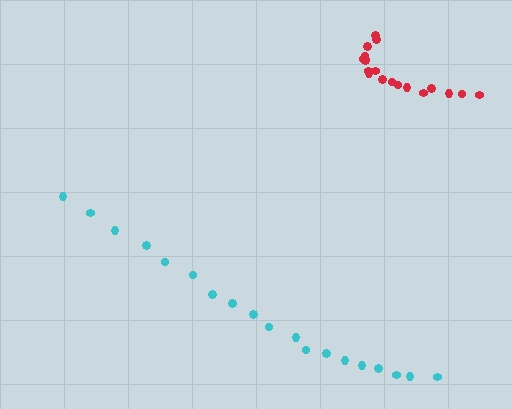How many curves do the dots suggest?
There are 2 distinct paths.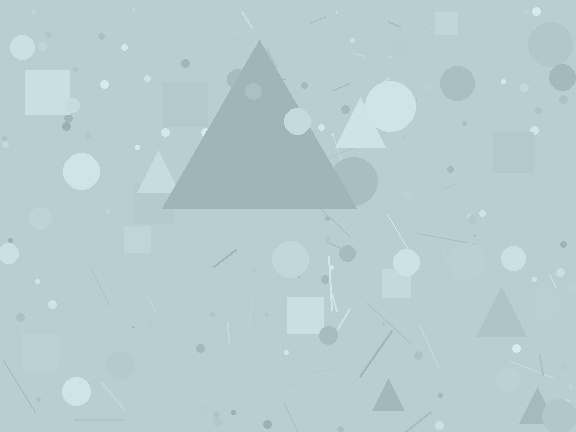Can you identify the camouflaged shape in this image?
The camouflaged shape is a triangle.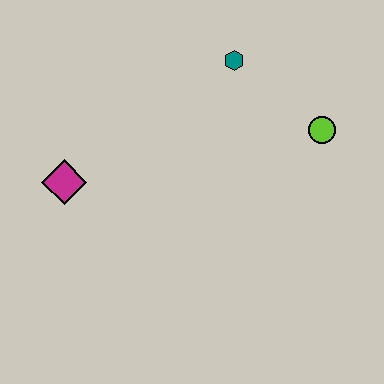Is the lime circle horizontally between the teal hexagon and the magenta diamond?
No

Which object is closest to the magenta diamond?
The teal hexagon is closest to the magenta diamond.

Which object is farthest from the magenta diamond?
The lime circle is farthest from the magenta diamond.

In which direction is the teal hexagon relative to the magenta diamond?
The teal hexagon is to the right of the magenta diamond.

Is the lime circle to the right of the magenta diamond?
Yes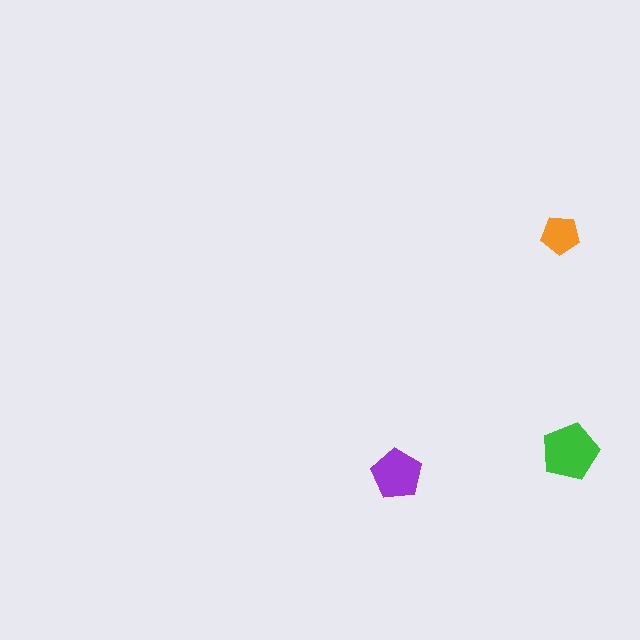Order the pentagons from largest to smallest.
the green one, the purple one, the orange one.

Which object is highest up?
The orange pentagon is topmost.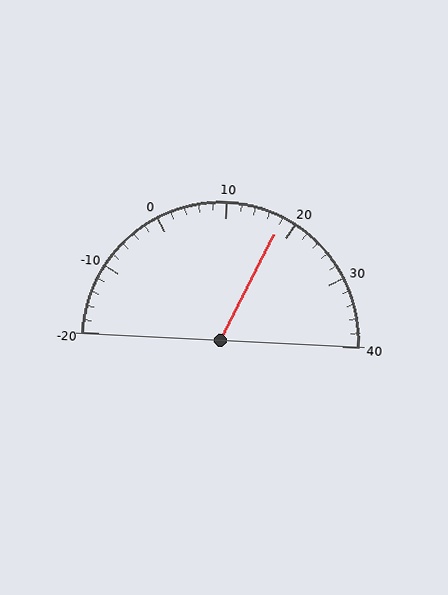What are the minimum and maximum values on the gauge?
The gauge ranges from -20 to 40.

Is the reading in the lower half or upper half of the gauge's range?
The reading is in the upper half of the range (-20 to 40).